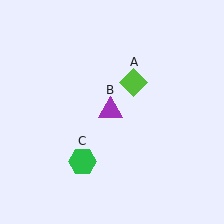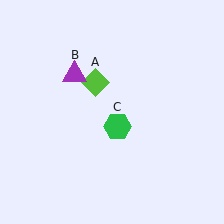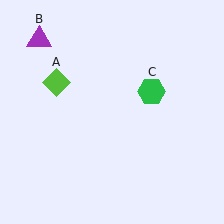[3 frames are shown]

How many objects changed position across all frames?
3 objects changed position: lime diamond (object A), purple triangle (object B), green hexagon (object C).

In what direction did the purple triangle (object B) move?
The purple triangle (object B) moved up and to the left.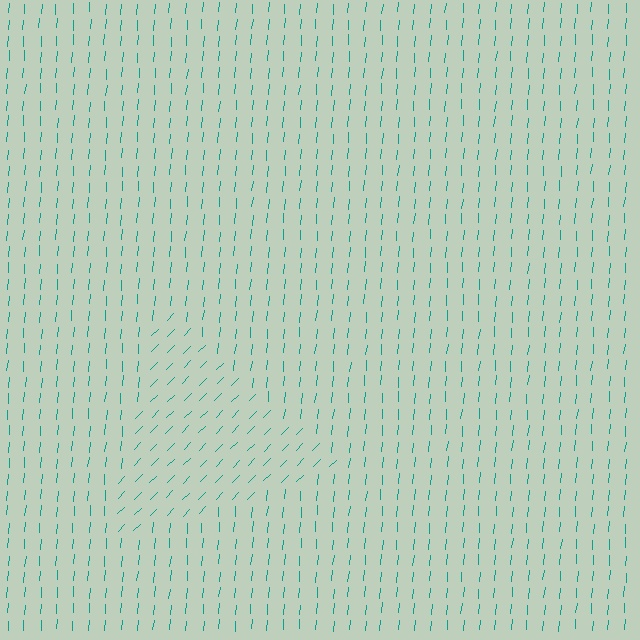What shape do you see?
I see a triangle.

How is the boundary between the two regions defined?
The boundary is defined purely by a change in line orientation (approximately 39 degrees difference). All lines are the same color and thickness.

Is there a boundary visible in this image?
Yes, there is a texture boundary formed by a change in line orientation.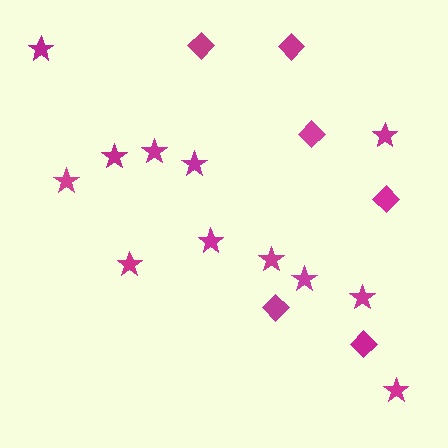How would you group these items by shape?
There are 2 groups: one group of stars (12) and one group of diamonds (6).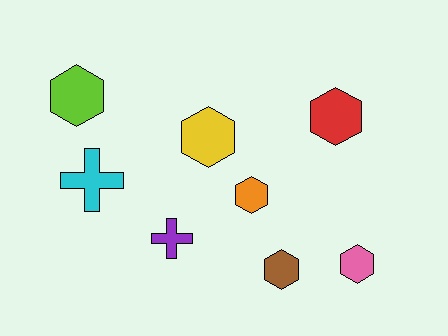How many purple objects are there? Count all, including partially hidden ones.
There is 1 purple object.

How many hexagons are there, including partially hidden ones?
There are 6 hexagons.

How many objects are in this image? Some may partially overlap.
There are 8 objects.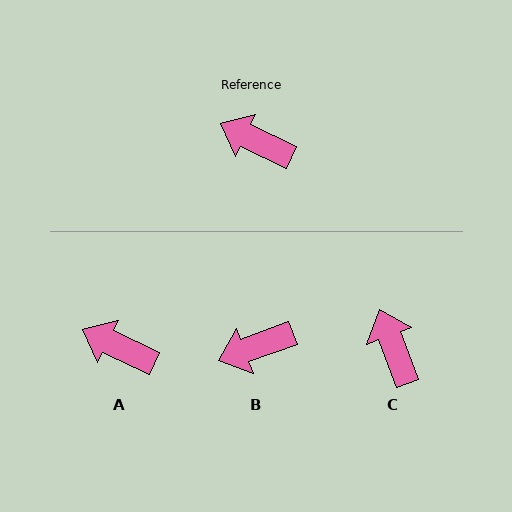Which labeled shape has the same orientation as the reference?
A.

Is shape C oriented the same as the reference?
No, it is off by about 44 degrees.